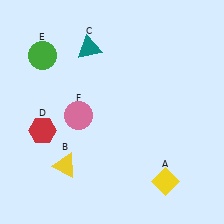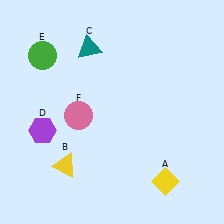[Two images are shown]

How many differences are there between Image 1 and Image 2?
There is 1 difference between the two images.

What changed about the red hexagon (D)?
In Image 1, D is red. In Image 2, it changed to purple.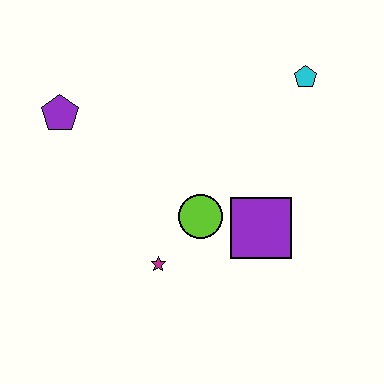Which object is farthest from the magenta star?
The cyan pentagon is farthest from the magenta star.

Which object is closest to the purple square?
The lime circle is closest to the purple square.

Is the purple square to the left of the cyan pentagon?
Yes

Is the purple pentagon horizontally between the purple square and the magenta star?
No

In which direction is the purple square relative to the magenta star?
The purple square is to the right of the magenta star.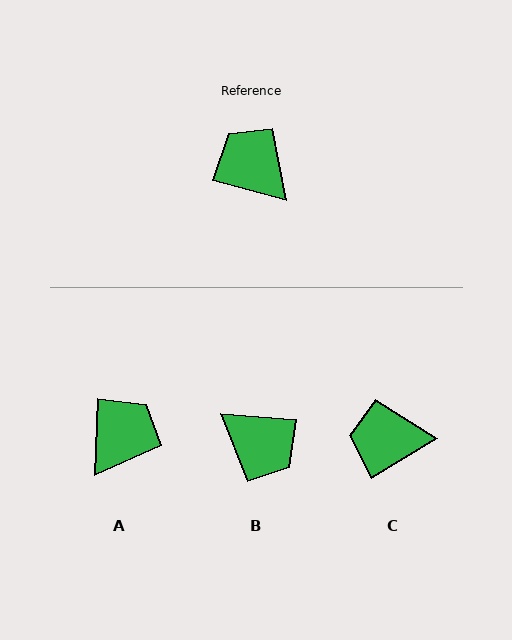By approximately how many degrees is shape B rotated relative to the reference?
Approximately 169 degrees clockwise.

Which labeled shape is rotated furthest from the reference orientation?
B, about 169 degrees away.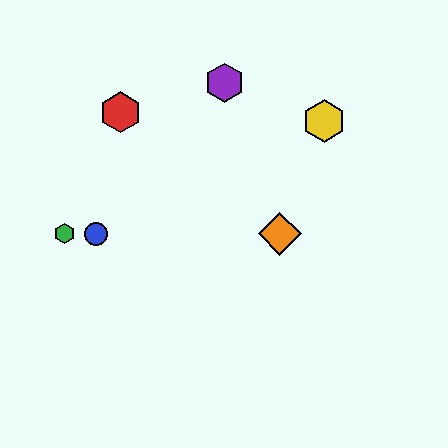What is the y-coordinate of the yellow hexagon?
The yellow hexagon is at y≈121.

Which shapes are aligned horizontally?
The blue circle, the green hexagon, the orange diamond are aligned horizontally.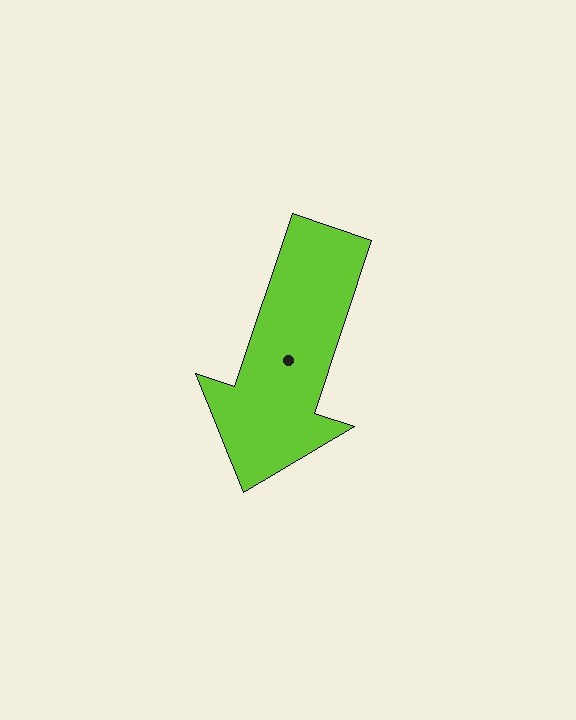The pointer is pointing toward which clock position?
Roughly 7 o'clock.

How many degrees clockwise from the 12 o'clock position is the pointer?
Approximately 198 degrees.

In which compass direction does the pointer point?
South.